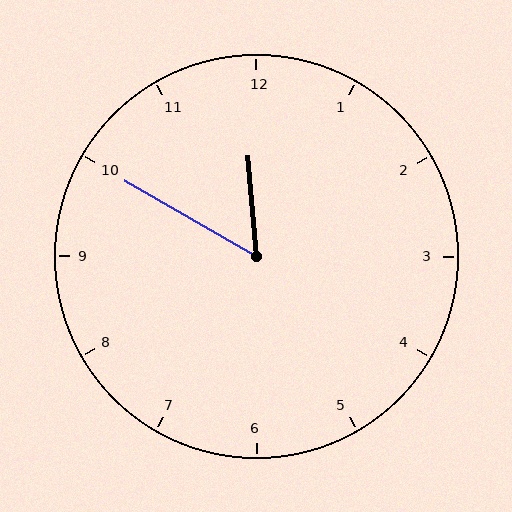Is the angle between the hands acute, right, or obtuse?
It is acute.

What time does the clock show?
11:50.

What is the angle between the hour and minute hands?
Approximately 55 degrees.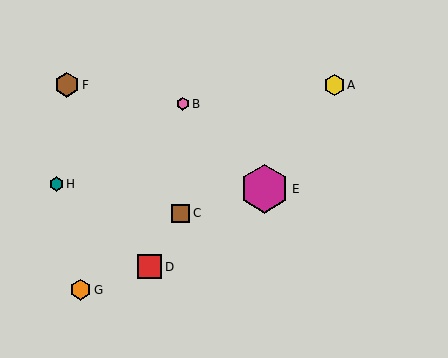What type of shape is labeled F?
Shape F is a brown hexagon.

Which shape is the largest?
The magenta hexagon (labeled E) is the largest.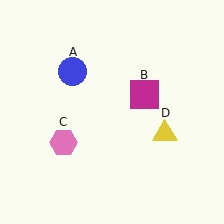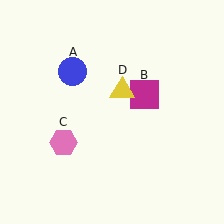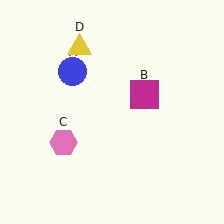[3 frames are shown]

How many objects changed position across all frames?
1 object changed position: yellow triangle (object D).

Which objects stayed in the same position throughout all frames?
Blue circle (object A) and magenta square (object B) and pink hexagon (object C) remained stationary.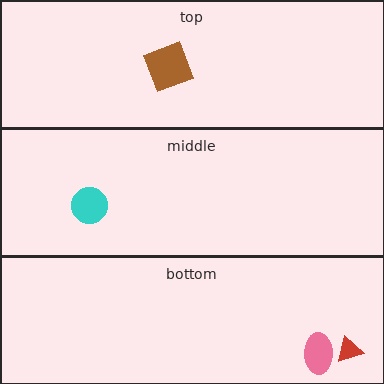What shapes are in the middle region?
The cyan circle.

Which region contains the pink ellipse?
The bottom region.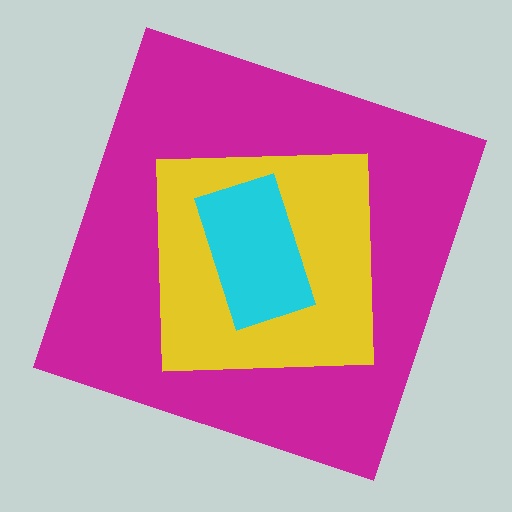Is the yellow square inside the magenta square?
Yes.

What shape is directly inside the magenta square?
The yellow square.